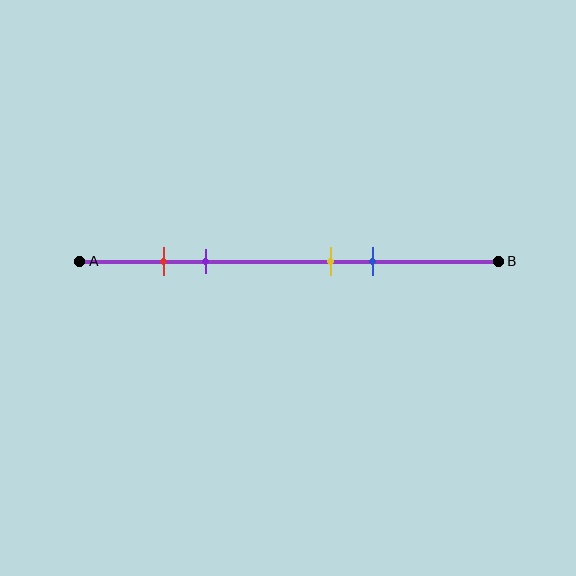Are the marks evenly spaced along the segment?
No, the marks are not evenly spaced.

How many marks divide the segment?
There are 4 marks dividing the segment.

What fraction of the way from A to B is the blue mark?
The blue mark is approximately 70% (0.7) of the way from A to B.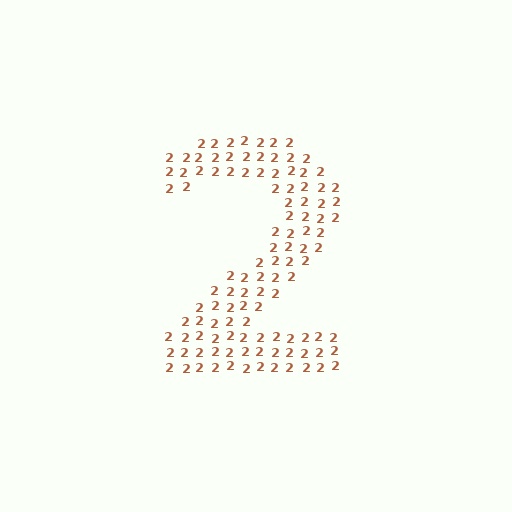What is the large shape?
The large shape is the digit 2.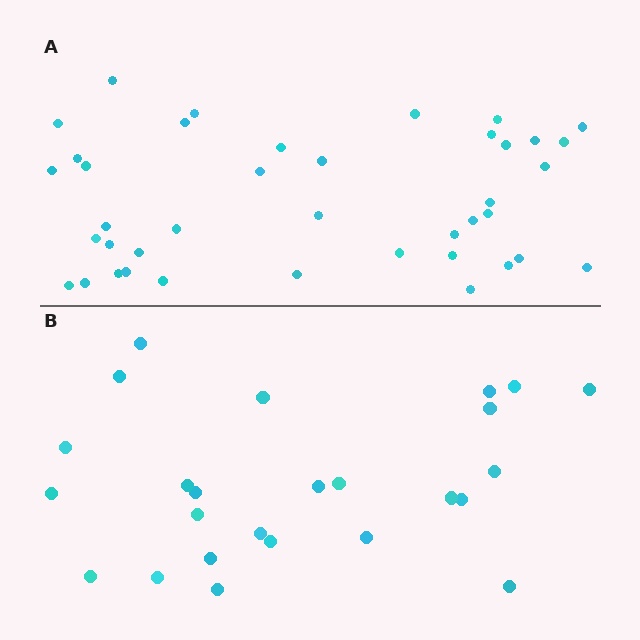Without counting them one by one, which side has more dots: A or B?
Region A (the top region) has more dots.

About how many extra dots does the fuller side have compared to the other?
Region A has approximately 15 more dots than region B.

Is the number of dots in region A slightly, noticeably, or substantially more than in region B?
Region A has substantially more. The ratio is roughly 1.6 to 1.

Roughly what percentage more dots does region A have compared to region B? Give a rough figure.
About 60% more.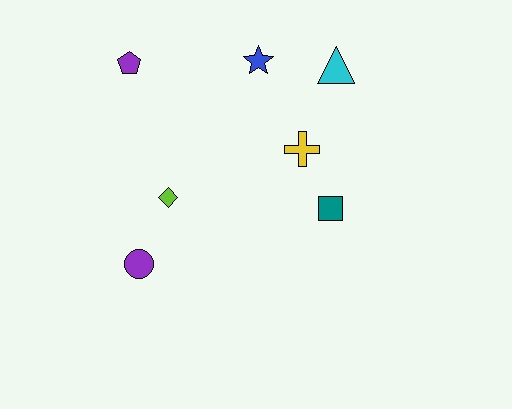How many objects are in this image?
There are 7 objects.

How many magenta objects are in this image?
There are no magenta objects.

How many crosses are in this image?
There is 1 cross.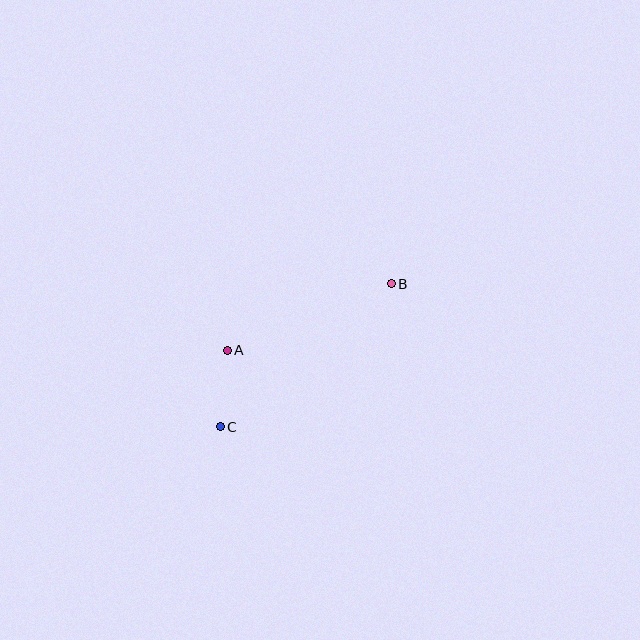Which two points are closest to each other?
Points A and C are closest to each other.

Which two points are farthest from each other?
Points B and C are farthest from each other.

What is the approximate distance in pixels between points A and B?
The distance between A and B is approximately 177 pixels.